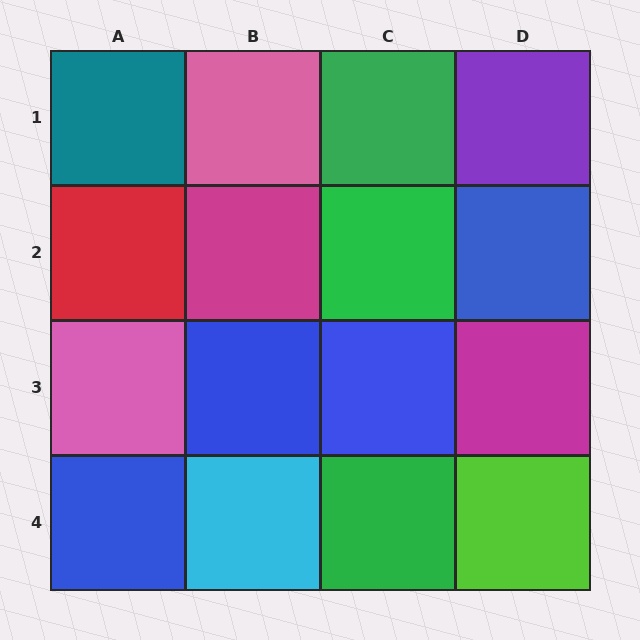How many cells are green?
3 cells are green.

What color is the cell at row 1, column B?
Pink.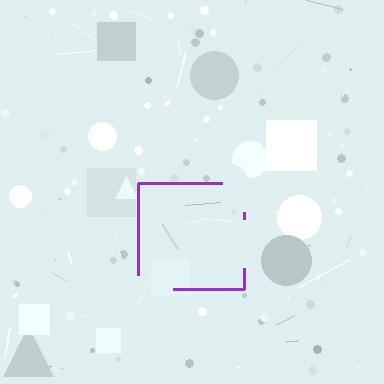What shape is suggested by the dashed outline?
The dashed outline suggests a square.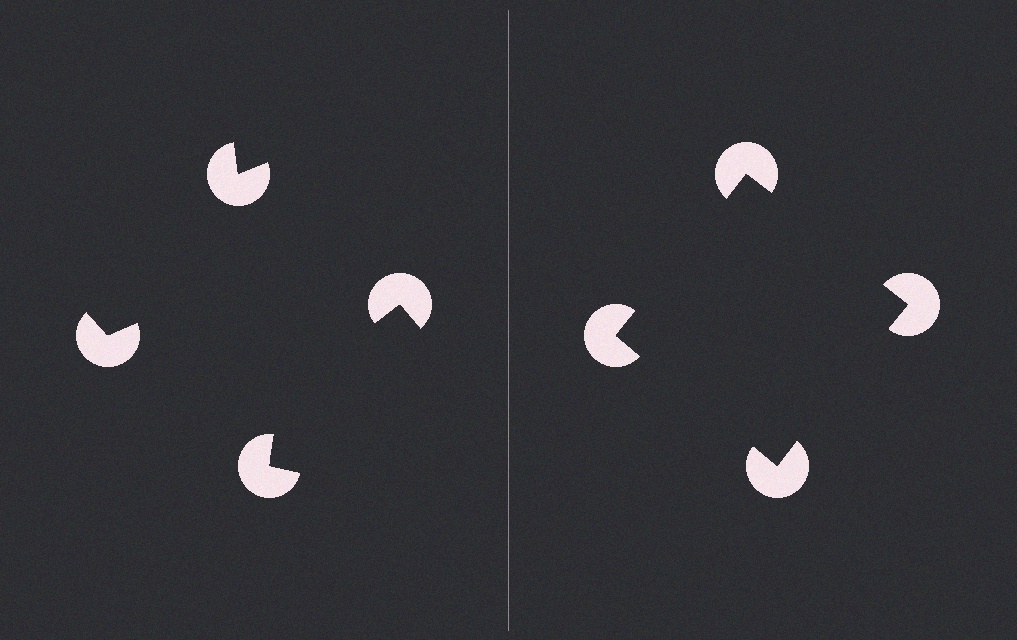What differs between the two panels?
The pac-man discs are positioned identically on both sides; only the wedge orientations differ. On the right they align to a square; on the left they are misaligned.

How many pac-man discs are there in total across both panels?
8 — 4 on each side.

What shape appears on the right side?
An illusory square.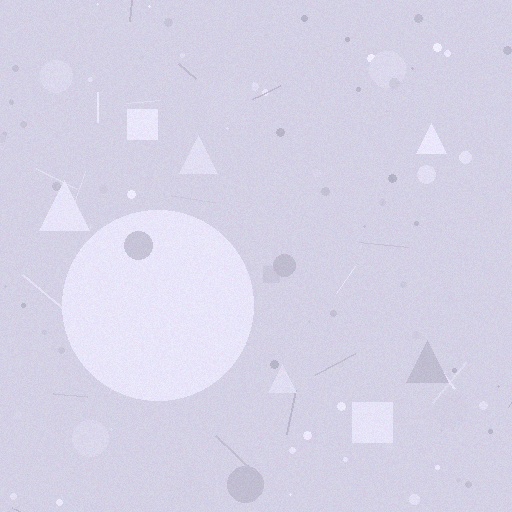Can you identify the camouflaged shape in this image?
The camouflaged shape is a circle.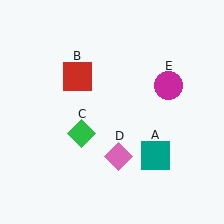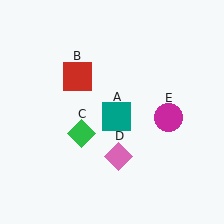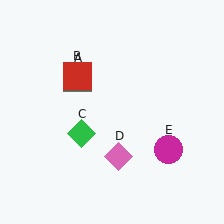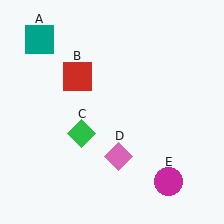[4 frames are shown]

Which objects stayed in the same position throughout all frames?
Red square (object B) and green diamond (object C) and pink diamond (object D) remained stationary.